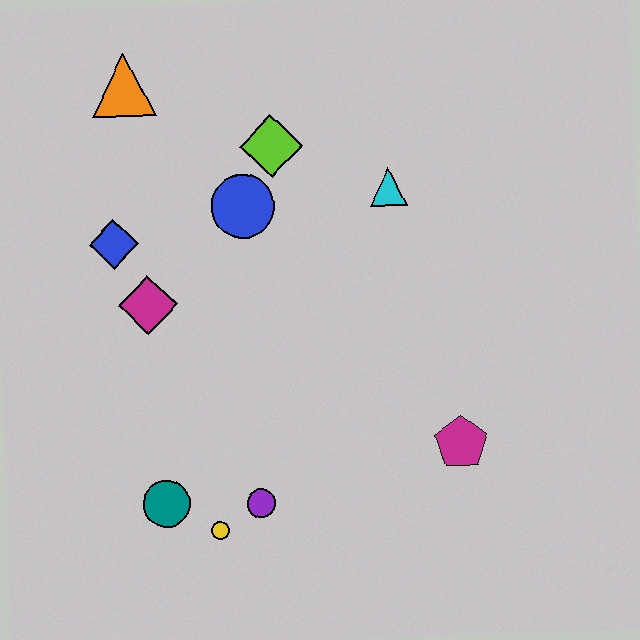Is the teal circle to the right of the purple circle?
No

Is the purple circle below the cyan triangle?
Yes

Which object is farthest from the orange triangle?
The magenta pentagon is farthest from the orange triangle.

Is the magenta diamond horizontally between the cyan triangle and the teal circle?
No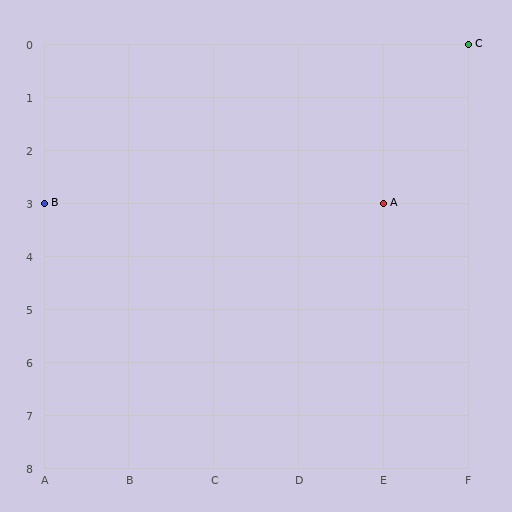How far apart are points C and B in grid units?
Points C and B are 5 columns and 3 rows apart (about 5.8 grid units diagonally).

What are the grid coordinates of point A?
Point A is at grid coordinates (E, 3).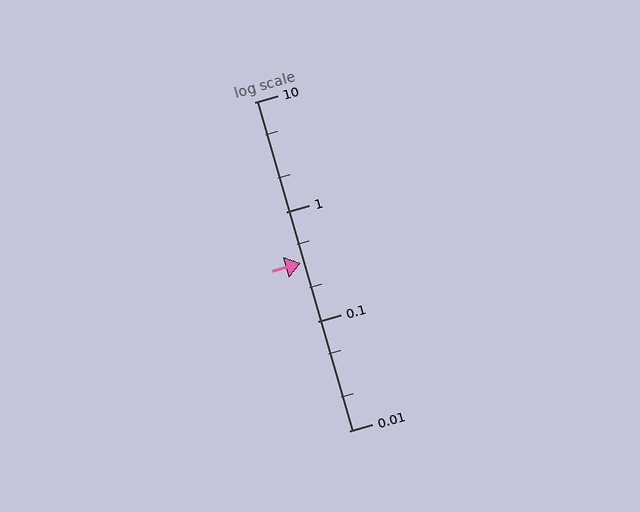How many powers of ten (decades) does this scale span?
The scale spans 3 decades, from 0.01 to 10.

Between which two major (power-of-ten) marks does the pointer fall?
The pointer is between 0.1 and 1.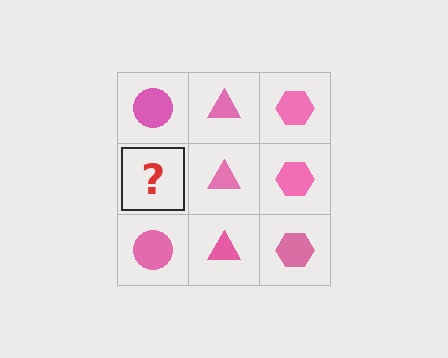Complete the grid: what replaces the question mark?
The question mark should be replaced with a pink circle.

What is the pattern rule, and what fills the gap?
The rule is that each column has a consistent shape. The gap should be filled with a pink circle.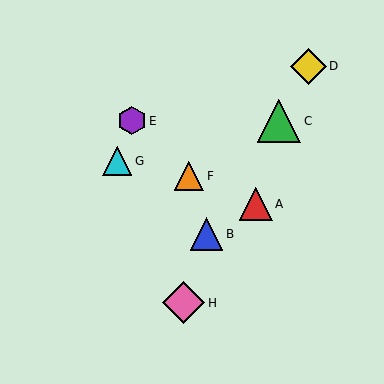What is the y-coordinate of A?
Object A is at y≈204.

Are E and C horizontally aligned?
Yes, both are at y≈121.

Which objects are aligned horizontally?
Objects C, E are aligned horizontally.